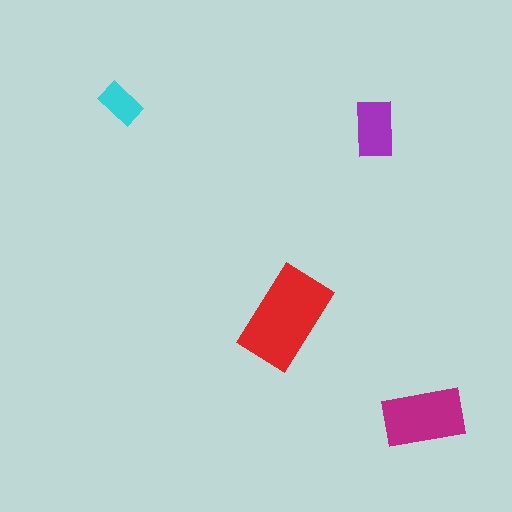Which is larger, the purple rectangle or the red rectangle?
The red one.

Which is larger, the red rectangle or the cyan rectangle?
The red one.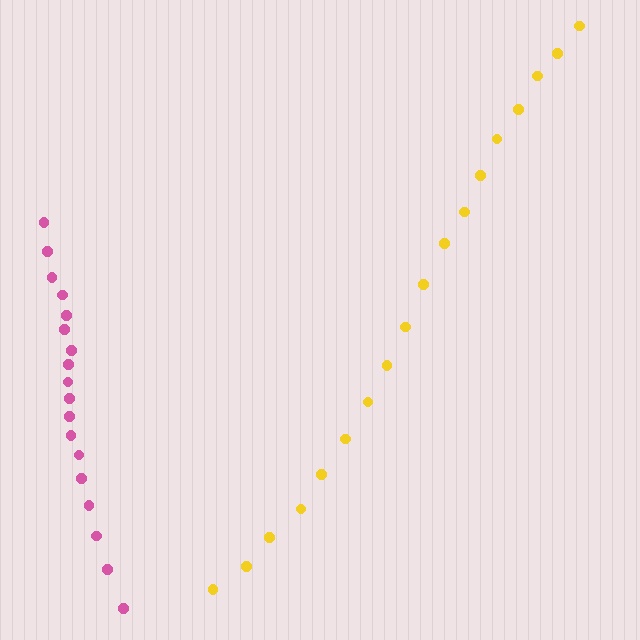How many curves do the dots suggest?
There are 2 distinct paths.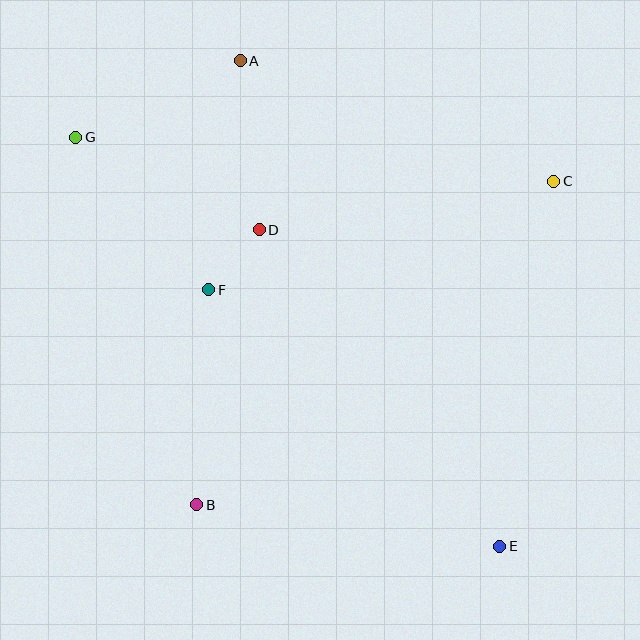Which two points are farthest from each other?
Points E and G are farthest from each other.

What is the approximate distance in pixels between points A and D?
The distance between A and D is approximately 170 pixels.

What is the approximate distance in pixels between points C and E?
The distance between C and E is approximately 369 pixels.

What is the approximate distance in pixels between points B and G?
The distance between B and G is approximately 387 pixels.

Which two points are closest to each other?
Points D and F are closest to each other.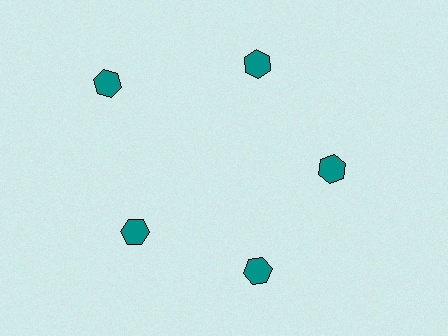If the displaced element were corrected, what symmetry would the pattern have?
It would have 5-fold rotational symmetry — the pattern would map onto itself every 72 degrees.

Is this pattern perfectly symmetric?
No. The 5 teal hexagons are arranged in a ring, but one element near the 10 o'clock position is pushed outward from the center, breaking the 5-fold rotational symmetry.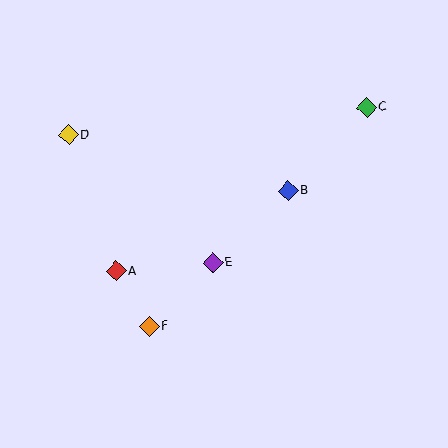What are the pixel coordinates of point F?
Point F is at (150, 326).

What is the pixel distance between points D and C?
The distance between D and C is 299 pixels.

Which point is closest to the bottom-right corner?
Point E is closest to the bottom-right corner.